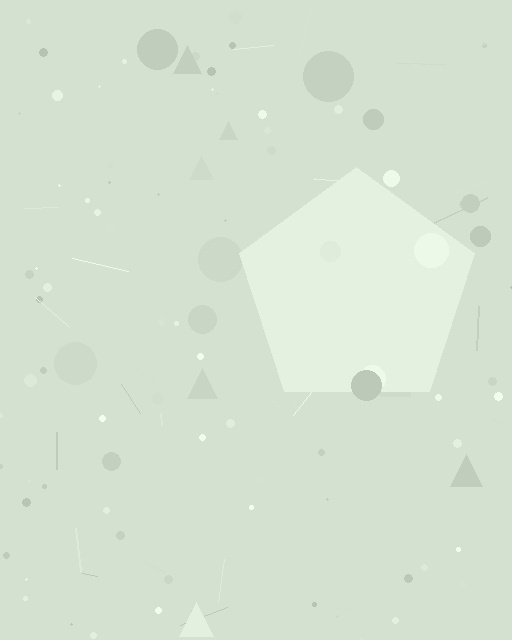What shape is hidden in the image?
A pentagon is hidden in the image.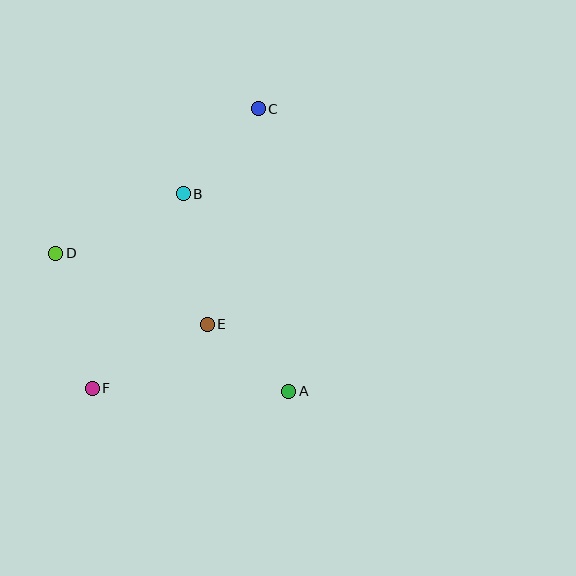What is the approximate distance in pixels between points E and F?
The distance between E and F is approximately 132 pixels.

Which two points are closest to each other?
Points A and E are closest to each other.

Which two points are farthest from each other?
Points C and F are farthest from each other.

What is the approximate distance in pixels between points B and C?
The distance between B and C is approximately 113 pixels.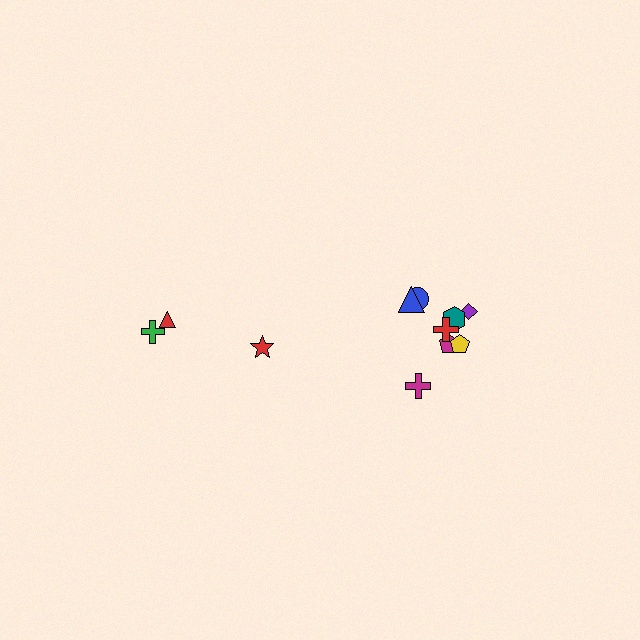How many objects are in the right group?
There are 8 objects.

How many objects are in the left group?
There are 3 objects.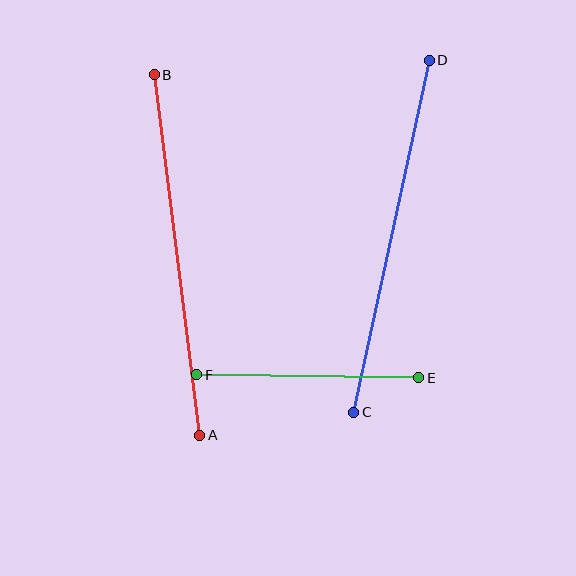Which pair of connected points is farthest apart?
Points A and B are farthest apart.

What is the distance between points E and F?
The distance is approximately 222 pixels.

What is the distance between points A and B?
The distance is approximately 363 pixels.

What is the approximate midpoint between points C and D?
The midpoint is at approximately (392, 236) pixels.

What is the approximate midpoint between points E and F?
The midpoint is at approximately (308, 376) pixels.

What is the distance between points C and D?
The distance is approximately 360 pixels.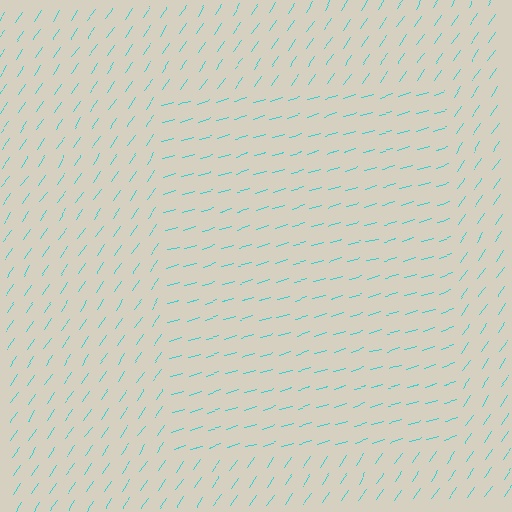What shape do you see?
I see a rectangle.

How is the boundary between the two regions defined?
The boundary is defined purely by a change in line orientation (approximately 39 degrees difference). All lines are the same color and thickness.